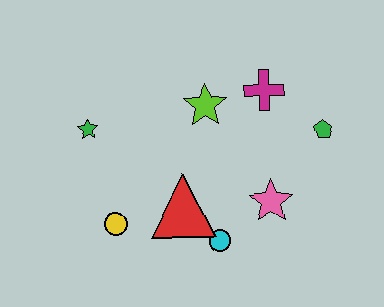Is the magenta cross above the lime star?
Yes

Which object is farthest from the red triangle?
The green pentagon is farthest from the red triangle.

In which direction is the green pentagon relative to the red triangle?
The green pentagon is to the right of the red triangle.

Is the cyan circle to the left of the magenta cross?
Yes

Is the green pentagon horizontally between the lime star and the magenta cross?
No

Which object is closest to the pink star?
The cyan circle is closest to the pink star.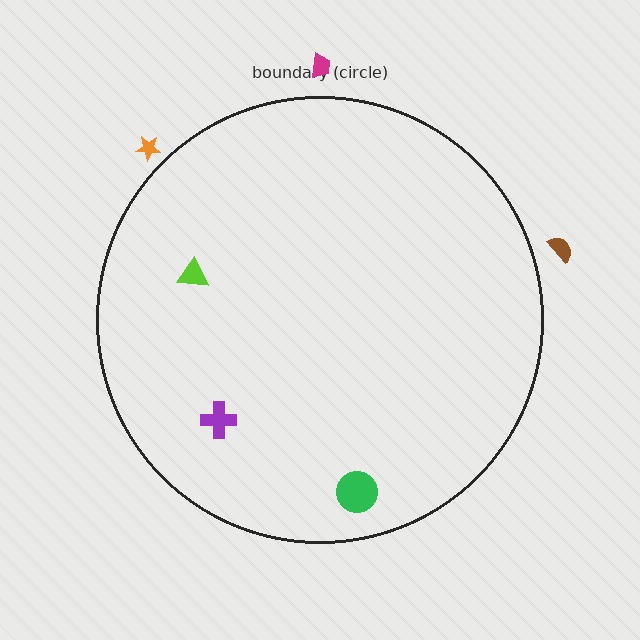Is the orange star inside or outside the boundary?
Outside.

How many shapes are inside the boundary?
3 inside, 3 outside.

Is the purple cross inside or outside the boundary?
Inside.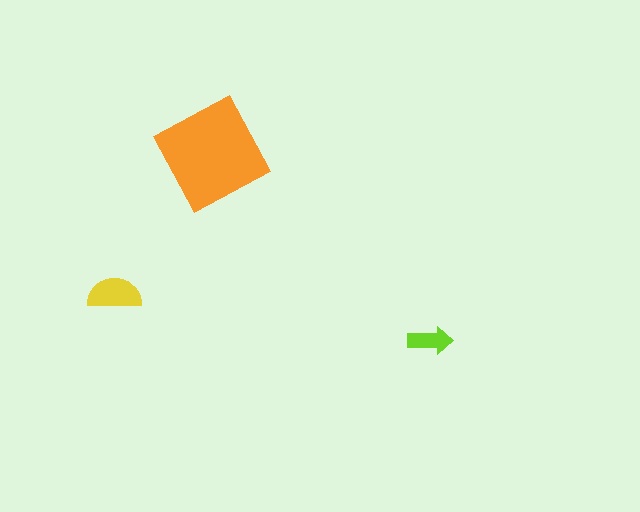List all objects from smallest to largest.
The lime arrow, the yellow semicircle, the orange square.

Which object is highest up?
The orange square is topmost.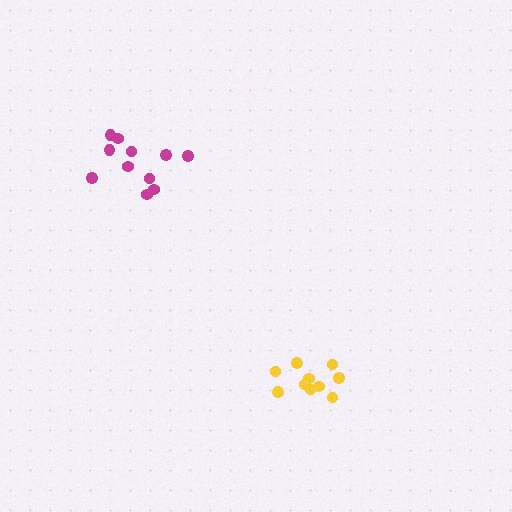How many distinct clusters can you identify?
There are 2 distinct clusters.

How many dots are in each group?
Group 1: 10 dots, Group 2: 11 dots (21 total).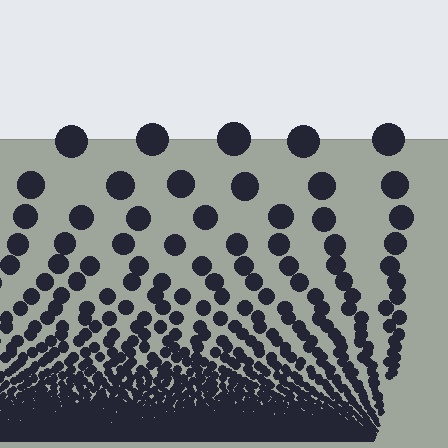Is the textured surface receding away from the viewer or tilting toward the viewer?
The surface appears to tilt toward the viewer. Texture elements get larger and sparser toward the top.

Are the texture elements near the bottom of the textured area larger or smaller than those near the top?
Smaller. The gradient is inverted — elements near the bottom are smaller and denser.